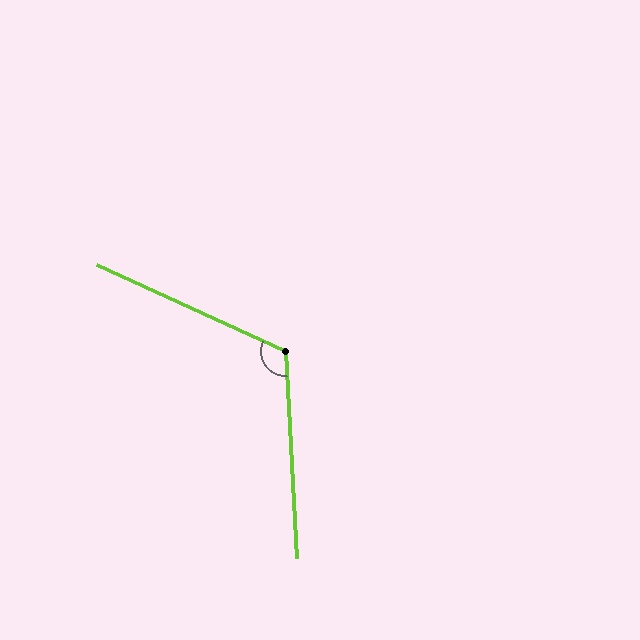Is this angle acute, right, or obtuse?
It is obtuse.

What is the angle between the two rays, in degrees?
Approximately 117 degrees.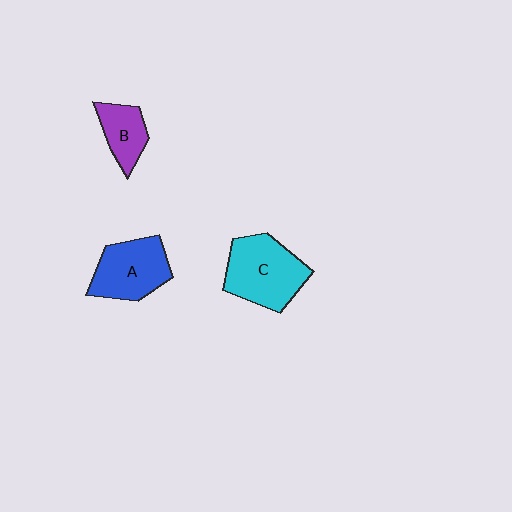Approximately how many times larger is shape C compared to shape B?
Approximately 2.0 times.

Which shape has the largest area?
Shape C (cyan).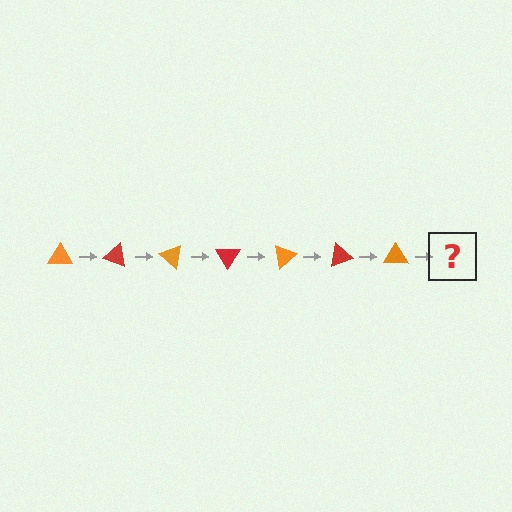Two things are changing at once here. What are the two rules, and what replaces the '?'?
The two rules are that it rotates 20 degrees each step and the color cycles through orange and red. The '?' should be a red triangle, rotated 140 degrees from the start.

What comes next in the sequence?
The next element should be a red triangle, rotated 140 degrees from the start.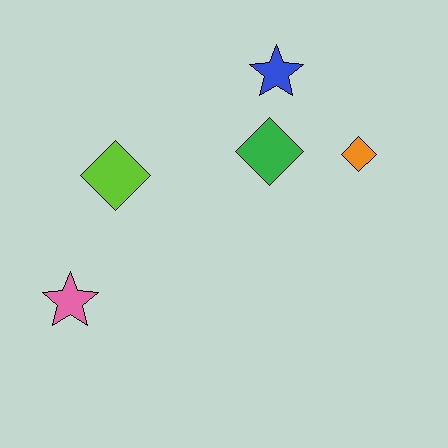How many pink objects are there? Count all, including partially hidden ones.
There is 1 pink object.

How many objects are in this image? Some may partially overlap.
There are 5 objects.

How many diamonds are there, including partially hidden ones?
There are 3 diamonds.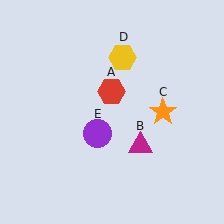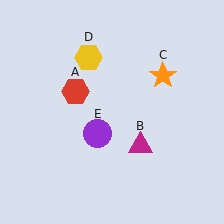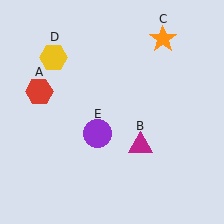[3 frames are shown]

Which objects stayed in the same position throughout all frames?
Magenta triangle (object B) and purple circle (object E) remained stationary.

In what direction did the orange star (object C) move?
The orange star (object C) moved up.